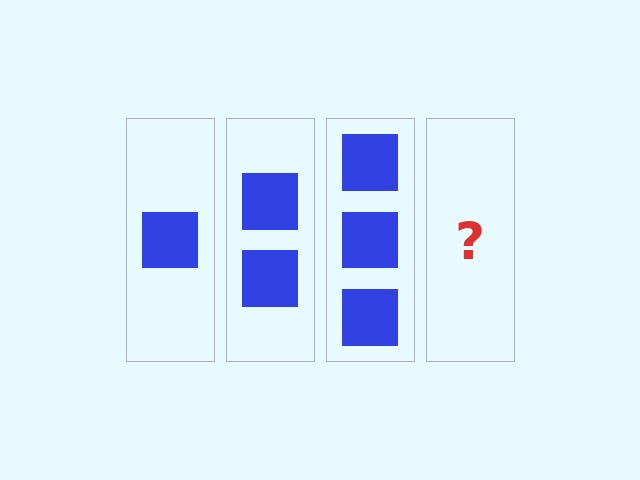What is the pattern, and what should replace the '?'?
The pattern is that each step adds one more square. The '?' should be 4 squares.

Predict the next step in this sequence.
The next step is 4 squares.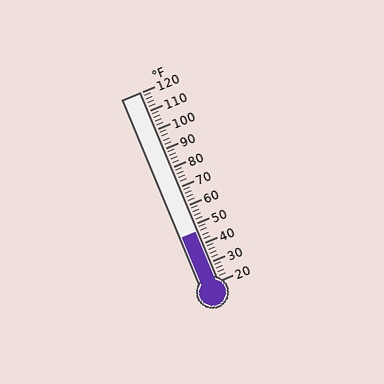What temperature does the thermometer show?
The thermometer shows approximately 46°F.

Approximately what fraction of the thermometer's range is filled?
The thermometer is filled to approximately 25% of its range.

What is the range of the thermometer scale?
The thermometer scale ranges from 20°F to 120°F.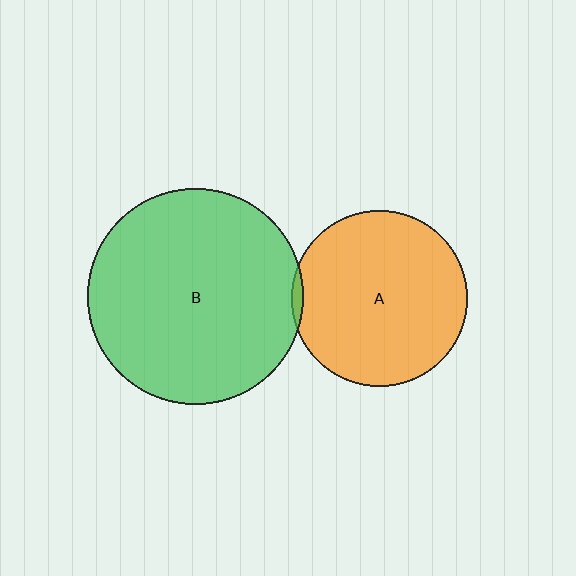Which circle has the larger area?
Circle B (green).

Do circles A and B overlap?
Yes.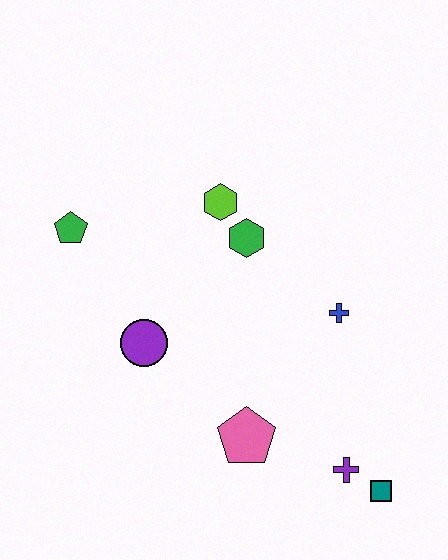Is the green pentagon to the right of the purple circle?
No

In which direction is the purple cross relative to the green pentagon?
The purple cross is to the right of the green pentagon.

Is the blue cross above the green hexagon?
No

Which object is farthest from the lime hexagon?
The teal square is farthest from the lime hexagon.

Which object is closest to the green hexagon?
The lime hexagon is closest to the green hexagon.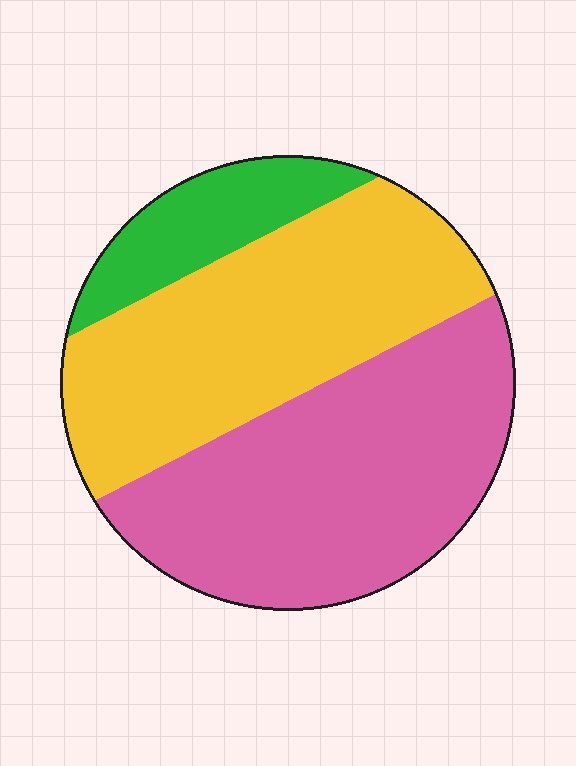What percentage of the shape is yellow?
Yellow takes up about two fifths (2/5) of the shape.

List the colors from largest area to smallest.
From largest to smallest: pink, yellow, green.